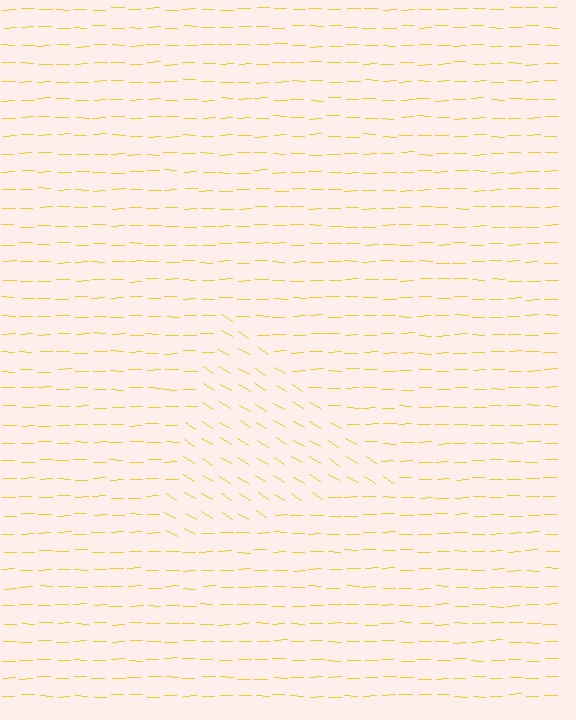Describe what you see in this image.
The image is filled with small yellow line segments. A triangle region in the image has lines oriented differently from the surrounding lines, creating a visible texture boundary.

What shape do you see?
I see a triangle.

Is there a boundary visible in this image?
Yes, there is a texture boundary formed by a change in line orientation.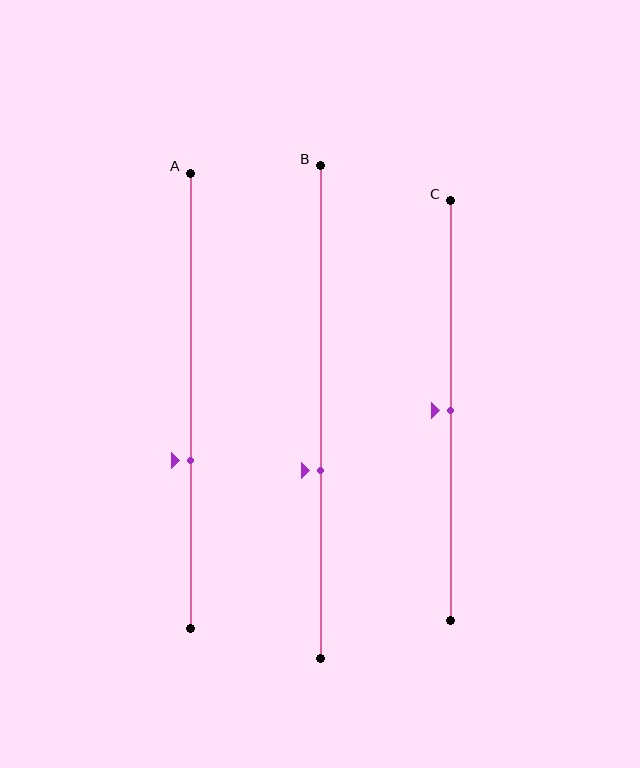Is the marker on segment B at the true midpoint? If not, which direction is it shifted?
No, the marker on segment B is shifted downward by about 12% of the segment length.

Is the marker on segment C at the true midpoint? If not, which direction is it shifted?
Yes, the marker on segment C is at the true midpoint.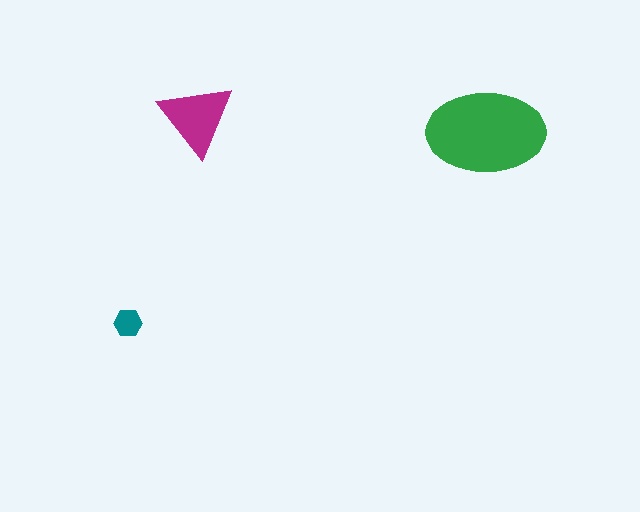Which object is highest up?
The magenta triangle is topmost.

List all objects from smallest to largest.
The teal hexagon, the magenta triangle, the green ellipse.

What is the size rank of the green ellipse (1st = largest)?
1st.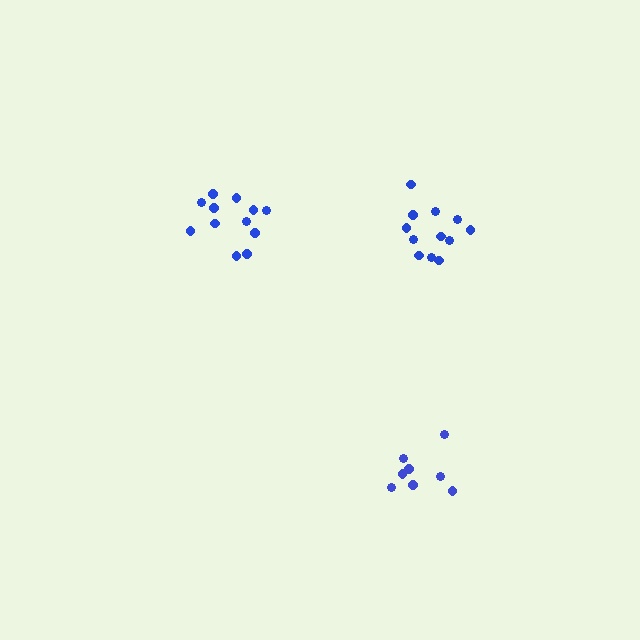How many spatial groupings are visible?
There are 3 spatial groupings.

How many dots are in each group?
Group 1: 12 dots, Group 2: 8 dots, Group 3: 12 dots (32 total).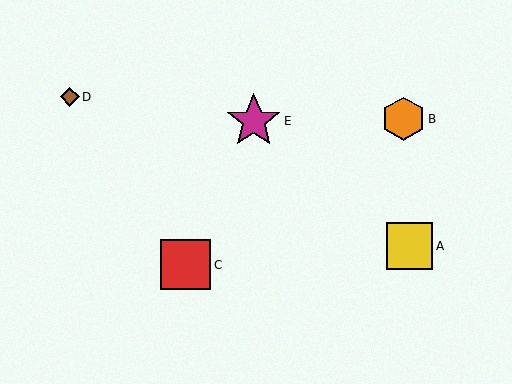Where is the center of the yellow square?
The center of the yellow square is at (409, 246).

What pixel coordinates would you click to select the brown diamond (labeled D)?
Click at (70, 97) to select the brown diamond D.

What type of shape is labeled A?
Shape A is a yellow square.